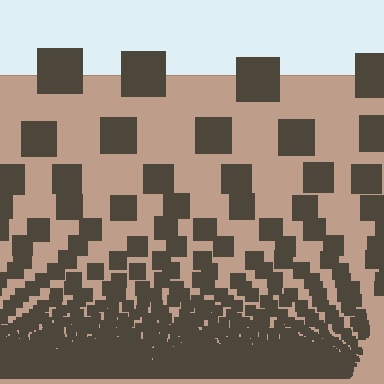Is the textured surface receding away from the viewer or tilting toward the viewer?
The surface appears to tilt toward the viewer. Texture elements get larger and sparser toward the top.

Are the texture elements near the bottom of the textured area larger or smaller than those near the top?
Smaller. The gradient is inverted — elements near the bottom are smaller and denser.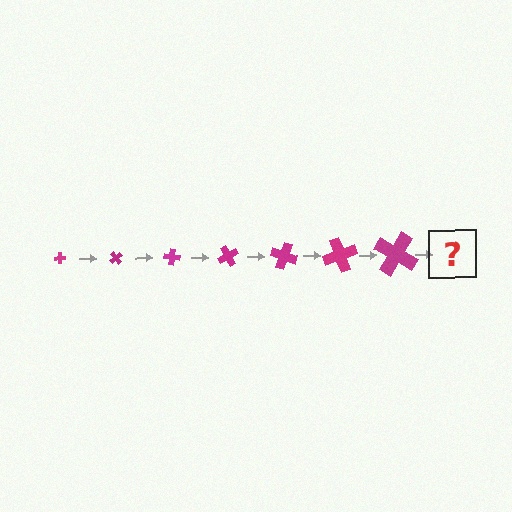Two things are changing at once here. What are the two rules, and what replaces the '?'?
The two rules are that the cross grows larger each step and it rotates 50 degrees each step. The '?' should be a cross, larger than the previous one and rotated 350 degrees from the start.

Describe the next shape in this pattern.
It should be a cross, larger than the previous one and rotated 350 degrees from the start.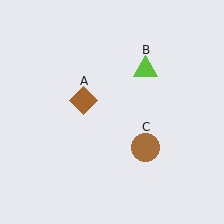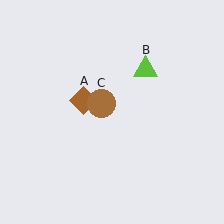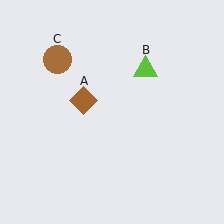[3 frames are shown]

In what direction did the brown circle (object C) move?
The brown circle (object C) moved up and to the left.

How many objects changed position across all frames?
1 object changed position: brown circle (object C).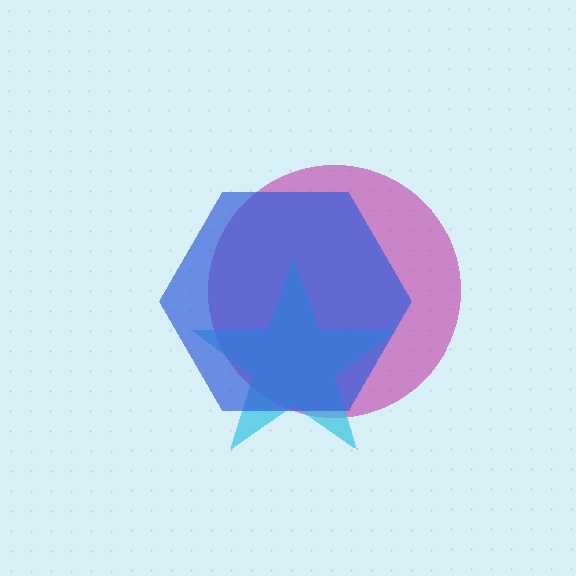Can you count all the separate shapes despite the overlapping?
Yes, there are 3 separate shapes.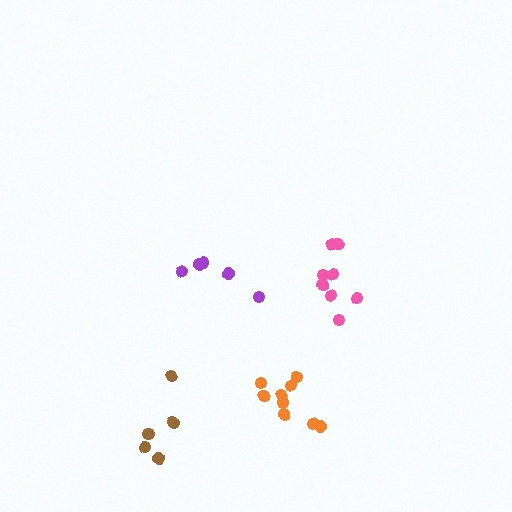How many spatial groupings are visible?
There are 4 spatial groupings.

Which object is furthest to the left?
The brown cluster is leftmost.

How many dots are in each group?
Group 1: 8 dots, Group 2: 5 dots, Group 3: 9 dots, Group 4: 6 dots (28 total).